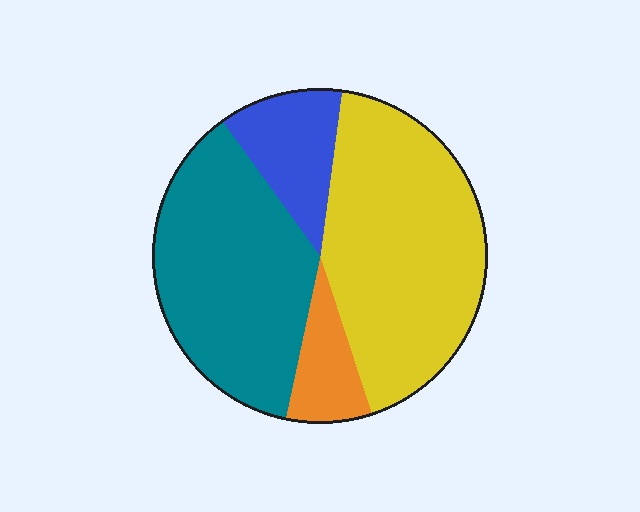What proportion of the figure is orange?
Orange takes up less than a quarter of the figure.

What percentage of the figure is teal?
Teal takes up between a quarter and a half of the figure.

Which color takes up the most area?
Yellow, at roughly 45%.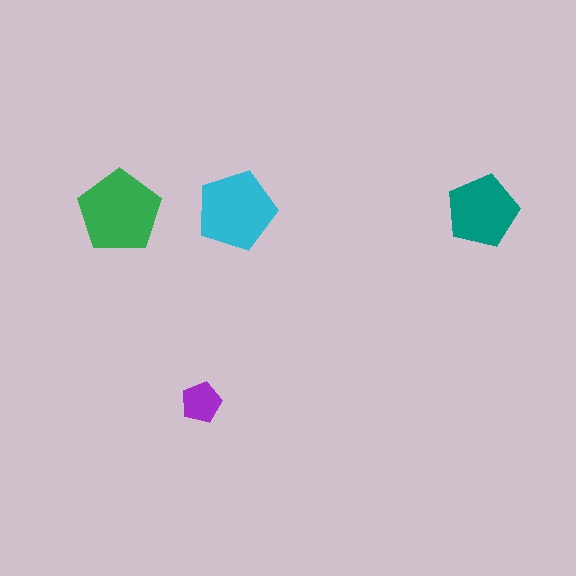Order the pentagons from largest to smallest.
the green one, the cyan one, the teal one, the purple one.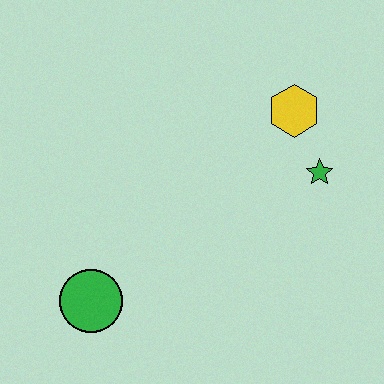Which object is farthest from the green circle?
The yellow hexagon is farthest from the green circle.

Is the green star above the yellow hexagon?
No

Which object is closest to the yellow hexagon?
The green star is closest to the yellow hexagon.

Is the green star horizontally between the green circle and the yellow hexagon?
No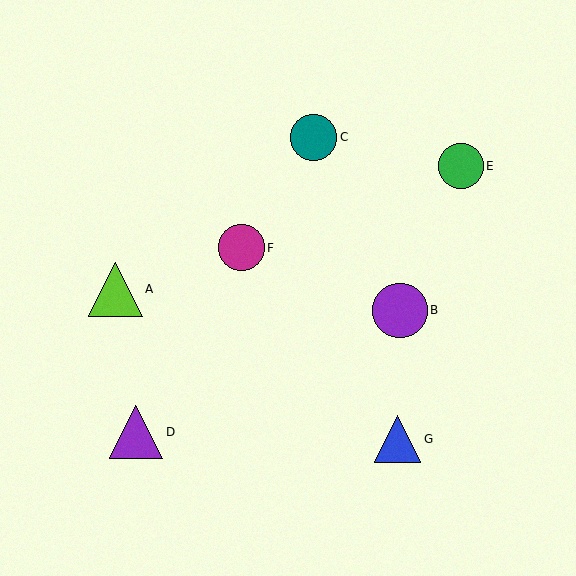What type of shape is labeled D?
Shape D is a purple triangle.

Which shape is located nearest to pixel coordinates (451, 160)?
The green circle (labeled E) at (461, 166) is nearest to that location.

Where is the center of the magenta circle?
The center of the magenta circle is at (241, 248).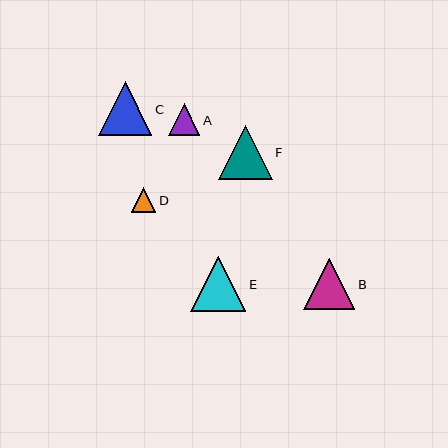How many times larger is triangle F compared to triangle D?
Triangle F is approximately 2.2 times the size of triangle D.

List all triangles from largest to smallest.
From largest to smallest: E, F, C, B, A, D.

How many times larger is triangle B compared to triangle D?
Triangle B is approximately 2.1 times the size of triangle D.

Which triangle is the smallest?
Triangle D is the smallest with a size of approximately 24 pixels.